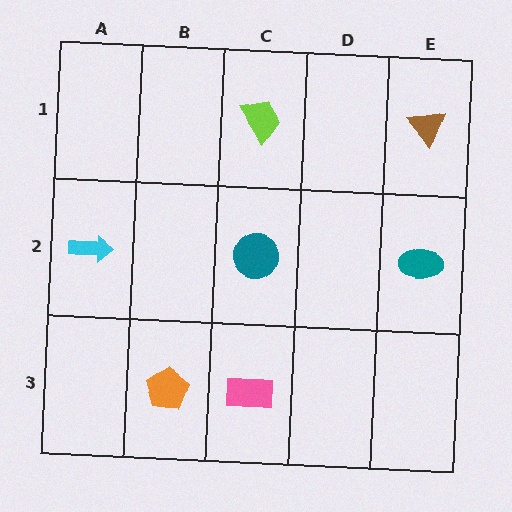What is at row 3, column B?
An orange pentagon.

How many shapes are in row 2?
3 shapes.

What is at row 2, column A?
A cyan arrow.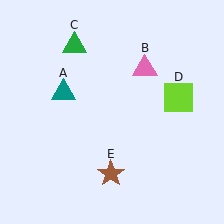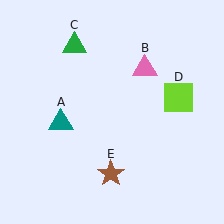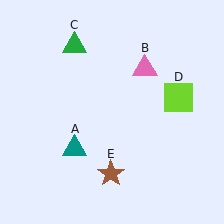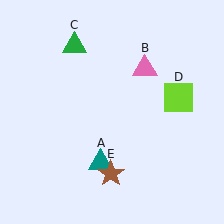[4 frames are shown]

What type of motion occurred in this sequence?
The teal triangle (object A) rotated counterclockwise around the center of the scene.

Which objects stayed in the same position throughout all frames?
Pink triangle (object B) and green triangle (object C) and lime square (object D) and brown star (object E) remained stationary.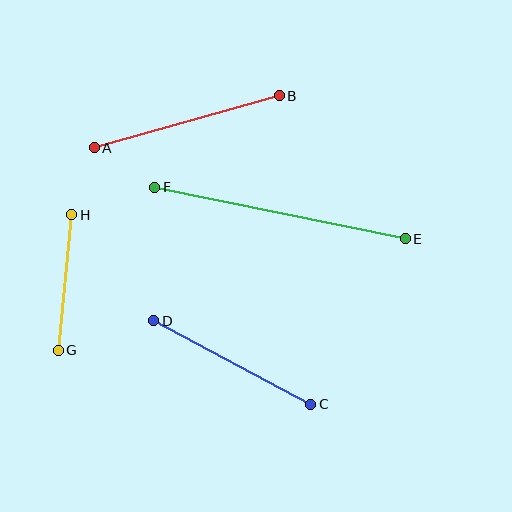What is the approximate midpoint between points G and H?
The midpoint is at approximately (65, 282) pixels.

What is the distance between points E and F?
The distance is approximately 255 pixels.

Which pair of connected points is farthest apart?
Points E and F are farthest apart.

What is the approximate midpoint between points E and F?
The midpoint is at approximately (280, 213) pixels.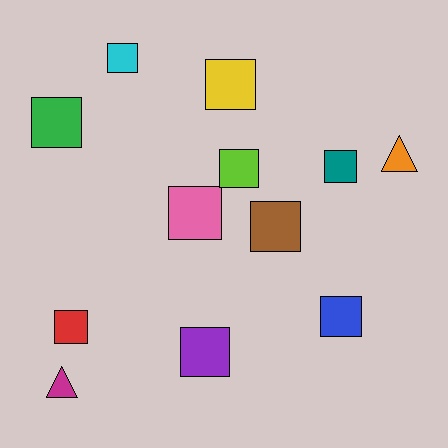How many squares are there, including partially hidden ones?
There are 10 squares.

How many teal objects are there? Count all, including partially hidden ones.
There is 1 teal object.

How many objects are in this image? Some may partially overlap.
There are 12 objects.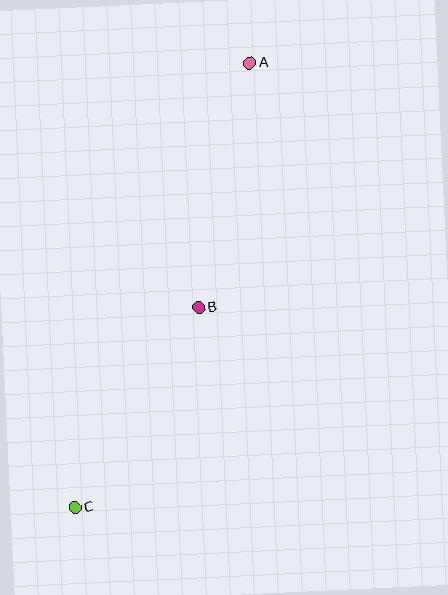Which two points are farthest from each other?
Points A and C are farthest from each other.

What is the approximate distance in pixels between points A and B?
The distance between A and B is approximately 250 pixels.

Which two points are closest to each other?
Points B and C are closest to each other.